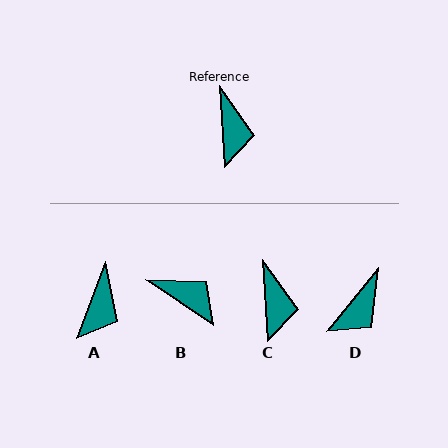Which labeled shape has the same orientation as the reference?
C.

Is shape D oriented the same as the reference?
No, it is off by about 42 degrees.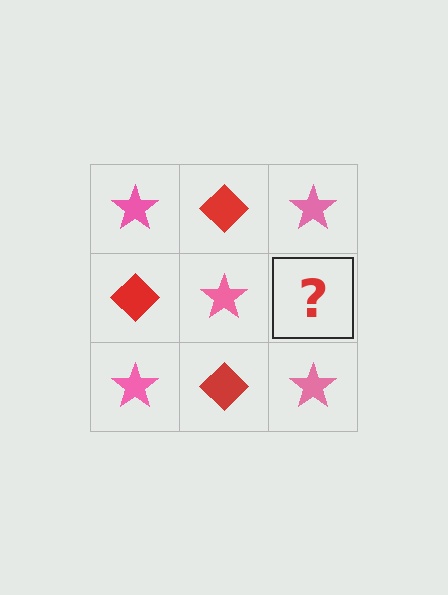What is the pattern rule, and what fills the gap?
The rule is that it alternates pink star and red diamond in a checkerboard pattern. The gap should be filled with a red diamond.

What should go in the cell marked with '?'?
The missing cell should contain a red diamond.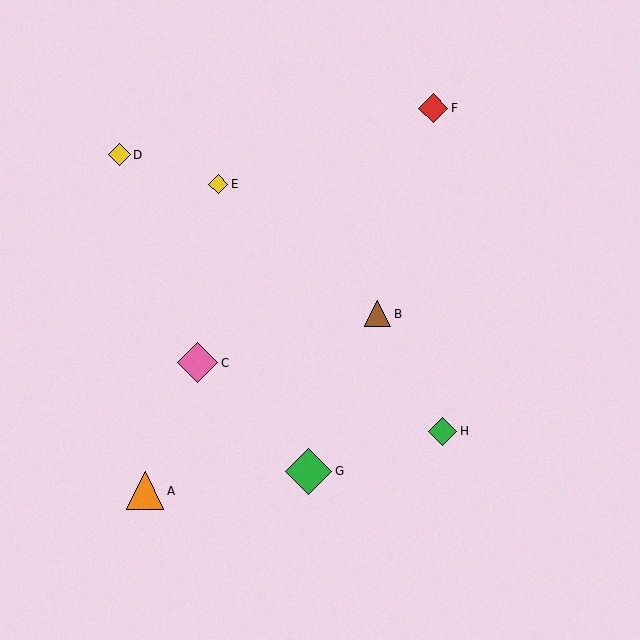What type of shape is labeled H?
Shape H is a green diamond.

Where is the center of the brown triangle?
The center of the brown triangle is at (377, 314).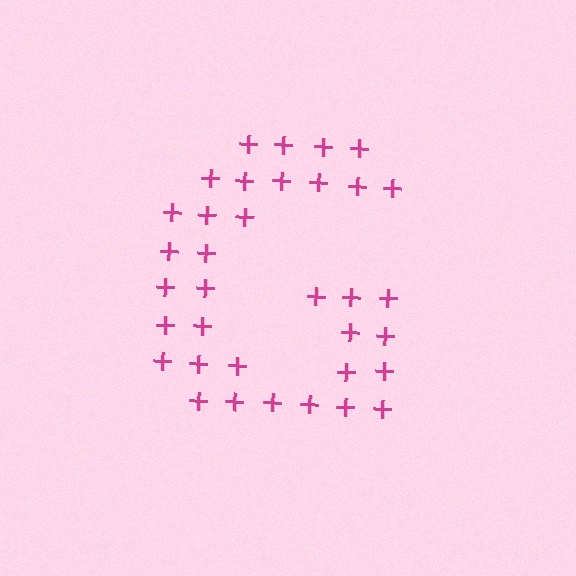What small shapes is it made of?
It is made of small plus signs.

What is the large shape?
The large shape is the letter G.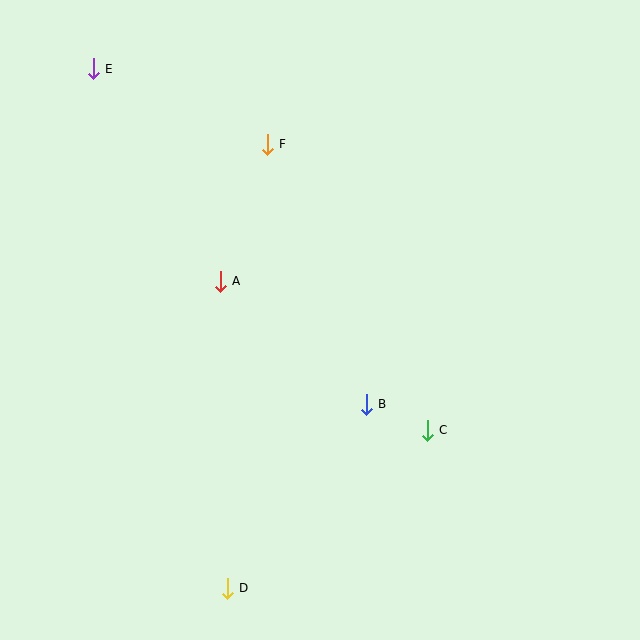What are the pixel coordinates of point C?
Point C is at (427, 430).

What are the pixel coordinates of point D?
Point D is at (227, 588).